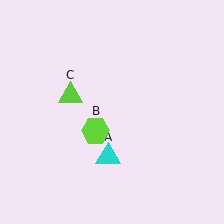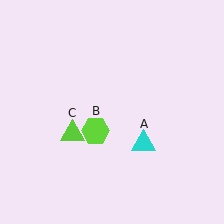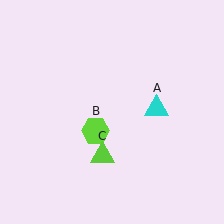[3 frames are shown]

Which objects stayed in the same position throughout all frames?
Lime hexagon (object B) remained stationary.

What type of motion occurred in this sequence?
The cyan triangle (object A), lime triangle (object C) rotated counterclockwise around the center of the scene.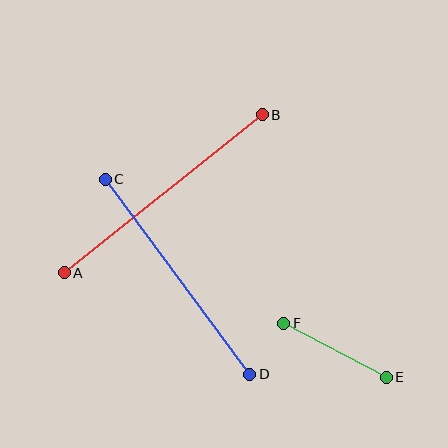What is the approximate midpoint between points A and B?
The midpoint is at approximately (163, 194) pixels.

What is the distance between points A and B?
The distance is approximately 253 pixels.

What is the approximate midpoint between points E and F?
The midpoint is at approximately (335, 350) pixels.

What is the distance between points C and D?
The distance is approximately 243 pixels.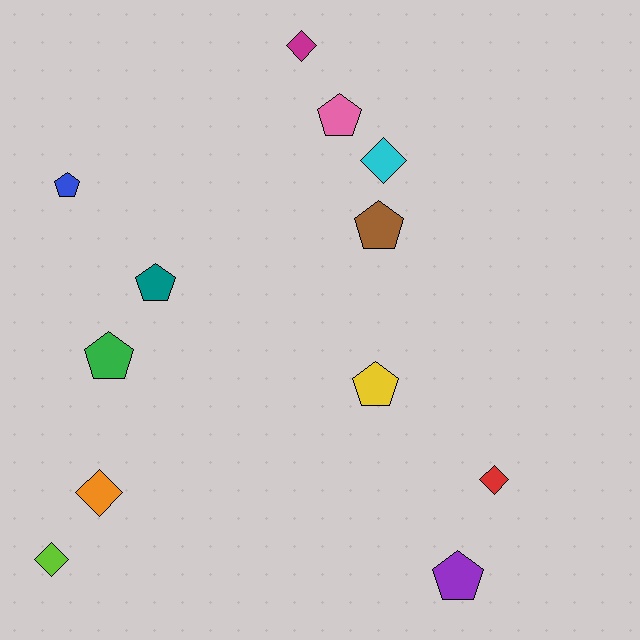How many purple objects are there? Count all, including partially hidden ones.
There is 1 purple object.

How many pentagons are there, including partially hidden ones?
There are 7 pentagons.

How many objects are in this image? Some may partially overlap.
There are 12 objects.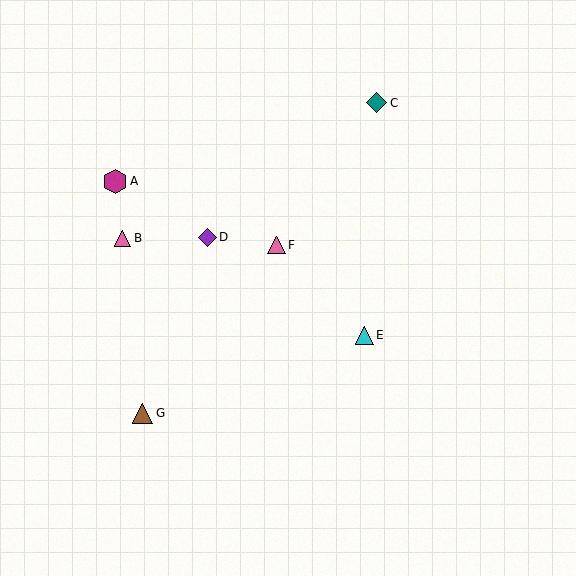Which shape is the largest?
The magenta hexagon (labeled A) is the largest.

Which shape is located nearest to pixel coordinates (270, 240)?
The pink triangle (labeled F) at (276, 245) is nearest to that location.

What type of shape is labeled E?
Shape E is a cyan triangle.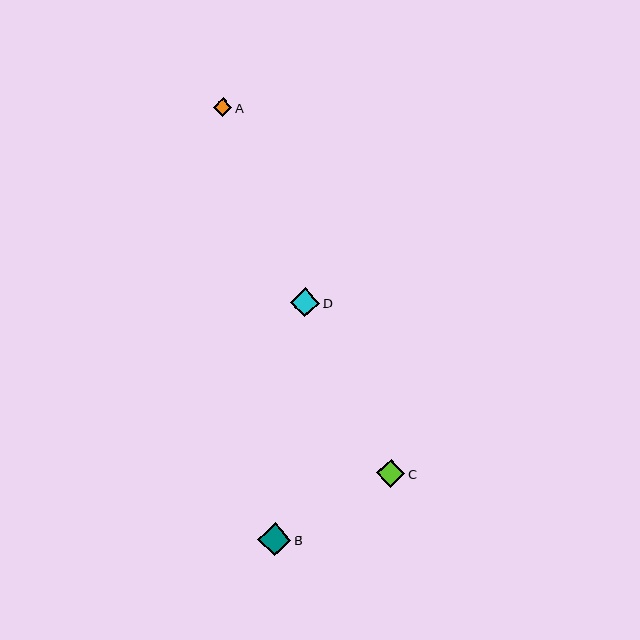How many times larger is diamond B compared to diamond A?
Diamond B is approximately 1.8 times the size of diamond A.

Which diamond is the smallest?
Diamond A is the smallest with a size of approximately 18 pixels.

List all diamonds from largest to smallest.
From largest to smallest: B, D, C, A.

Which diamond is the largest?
Diamond B is the largest with a size of approximately 33 pixels.